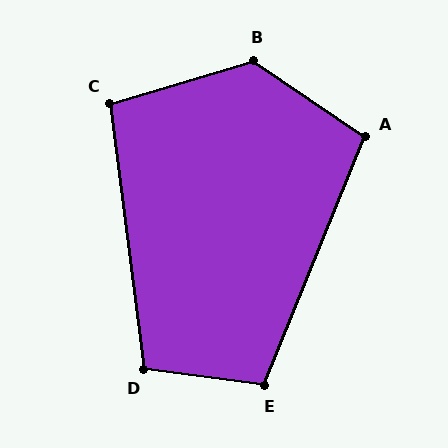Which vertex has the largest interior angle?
B, at approximately 129 degrees.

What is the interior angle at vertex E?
Approximately 105 degrees (obtuse).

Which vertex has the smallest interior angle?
C, at approximately 99 degrees.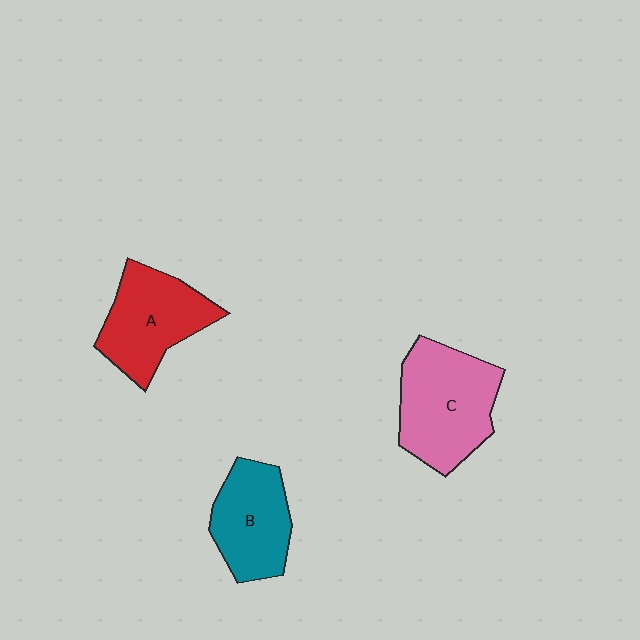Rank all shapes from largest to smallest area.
From largest to smallest: C (pink), A (red), B (teal).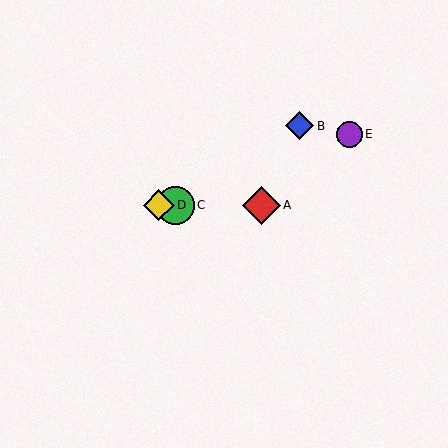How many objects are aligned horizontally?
3 objects (A, C, D) are aligned horizontally.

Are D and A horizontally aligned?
Yes, both are at y≈205.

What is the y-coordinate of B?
Object B is at y≈126.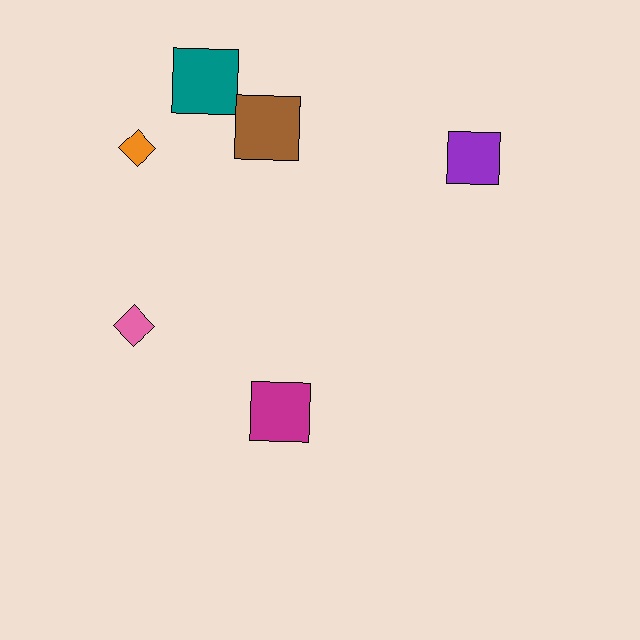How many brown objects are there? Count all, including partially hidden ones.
There is 1 brown object.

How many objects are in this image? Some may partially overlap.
There are 6 objects.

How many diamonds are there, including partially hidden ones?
There are 2 diamonds.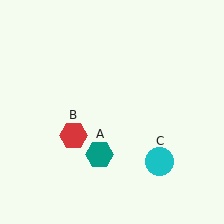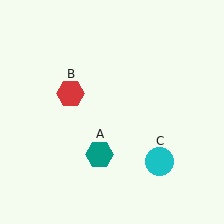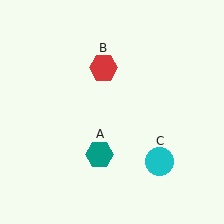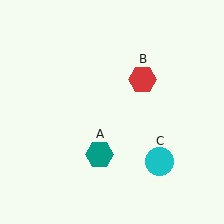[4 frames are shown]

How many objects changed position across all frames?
1 object changed position: red hexagon (object B).